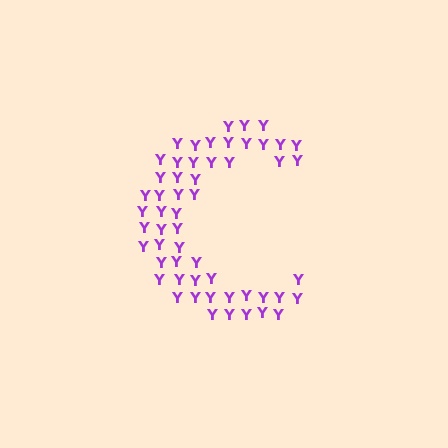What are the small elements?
The small elements are letter Y's.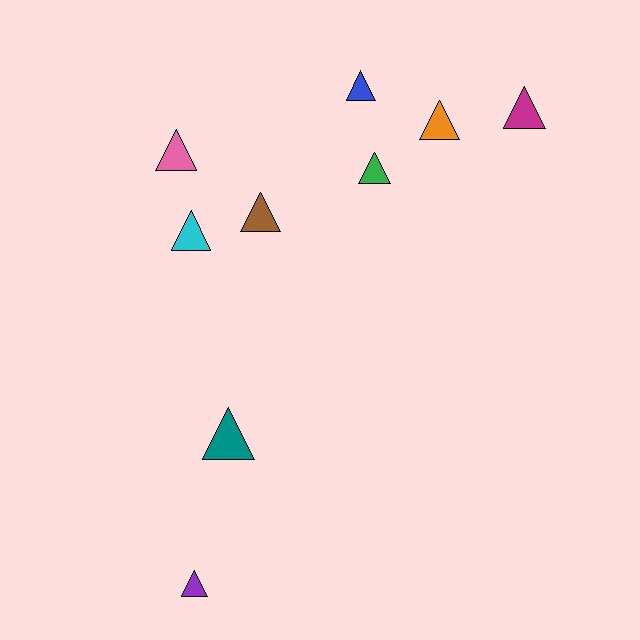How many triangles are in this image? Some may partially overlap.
There are 9 triangles.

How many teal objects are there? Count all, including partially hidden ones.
There is 1 teal object.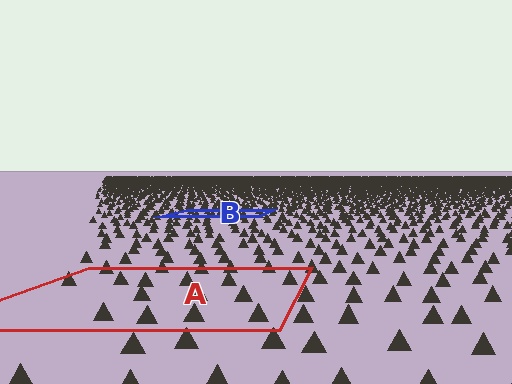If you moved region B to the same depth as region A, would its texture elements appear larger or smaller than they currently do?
They would appear larger. At a closer depth, the same texture elements are projected at a bigger on-screen size.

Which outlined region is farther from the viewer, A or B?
Region B is farther from the viewer — the texture elements inside it appear smaller and more densely packed.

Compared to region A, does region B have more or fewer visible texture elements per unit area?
Region B has more texture elements per unit area — they are packed more densely because it is farther away.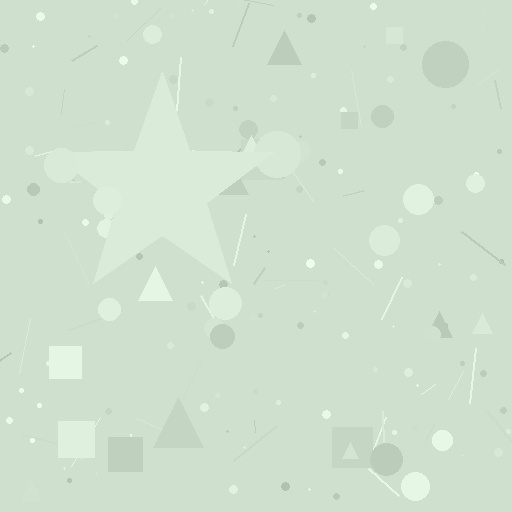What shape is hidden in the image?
A star is hidden in the image.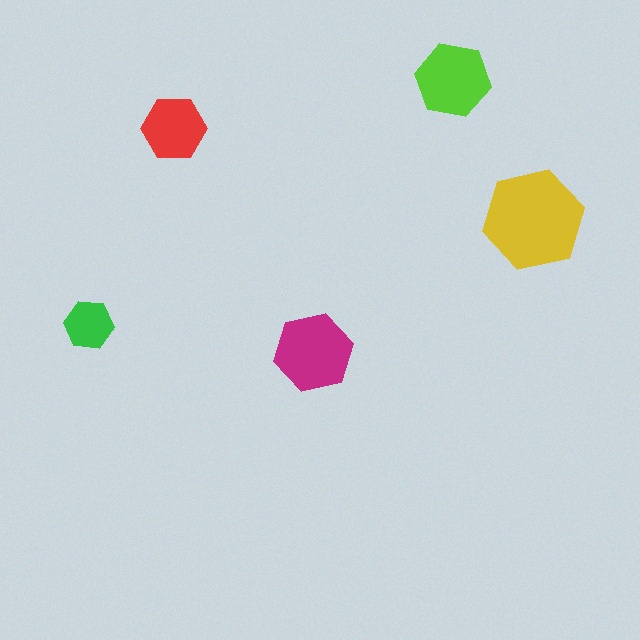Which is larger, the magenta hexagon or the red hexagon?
The magenta one.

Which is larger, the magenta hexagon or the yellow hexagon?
The yellow one.